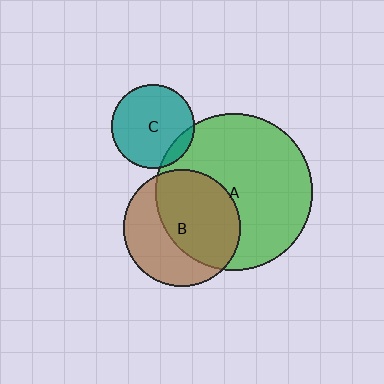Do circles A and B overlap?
Yes.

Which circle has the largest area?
Circle A (green).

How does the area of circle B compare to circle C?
Approximately 2.0 times.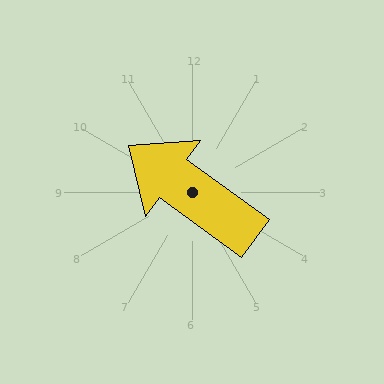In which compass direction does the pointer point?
Northwest.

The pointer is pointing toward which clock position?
Roughly 10 o'clock.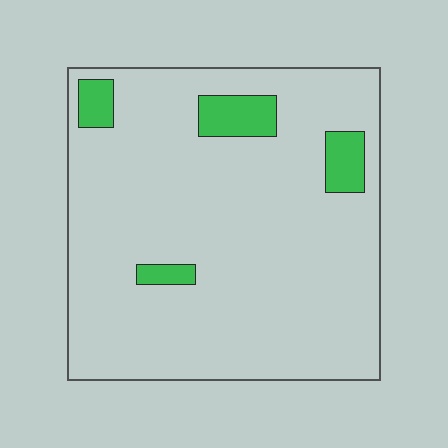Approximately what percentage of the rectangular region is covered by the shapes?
Approximately 10%.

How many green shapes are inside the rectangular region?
4.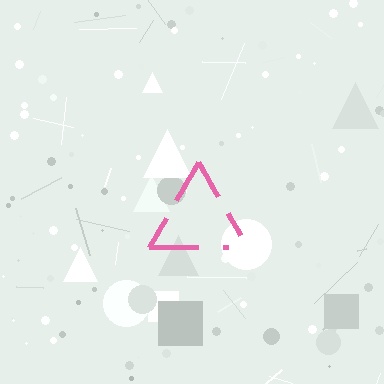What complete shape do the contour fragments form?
The contour fragments form a triangle.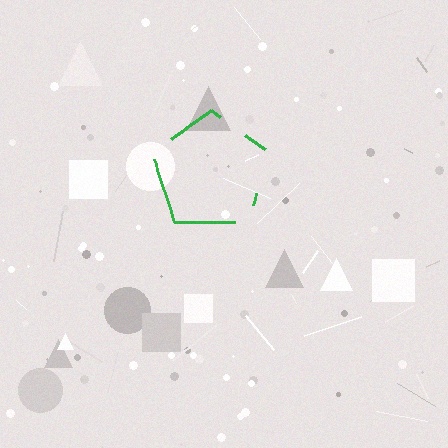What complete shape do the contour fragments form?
The contour fragments form a pentagon.